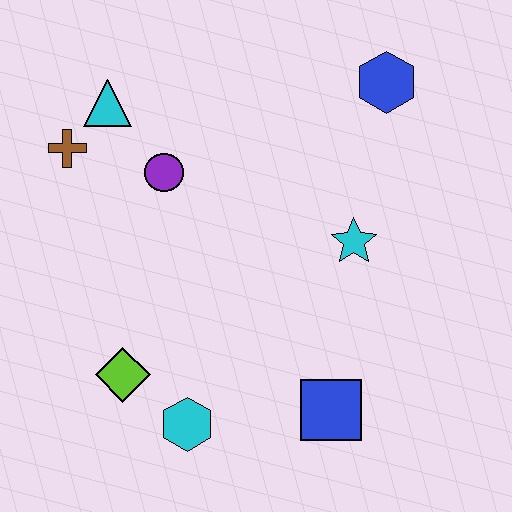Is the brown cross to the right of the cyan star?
No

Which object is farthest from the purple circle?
The blue square is farthest from the purple circle.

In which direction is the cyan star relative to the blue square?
The cyan star is above the blue square.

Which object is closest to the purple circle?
The cyan triangle is closest to the purple circle.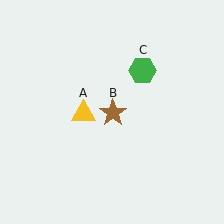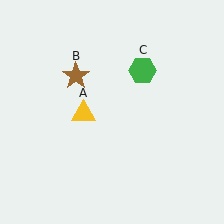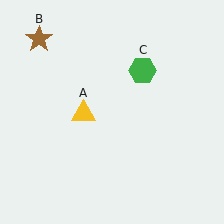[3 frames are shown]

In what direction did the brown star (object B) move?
The brown star (object B) moved up and to the left.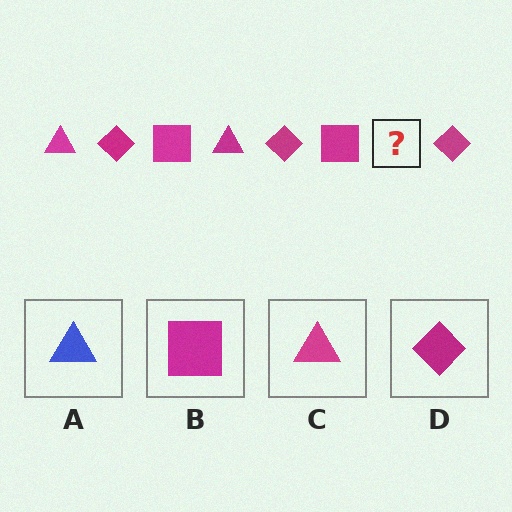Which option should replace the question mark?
Option C.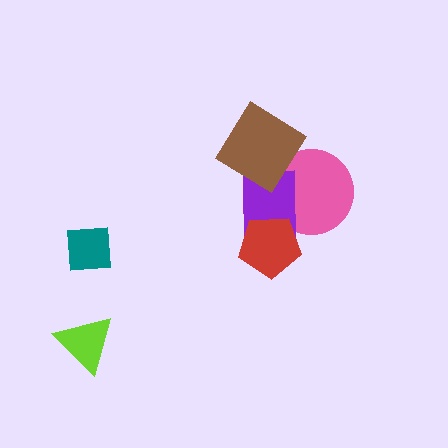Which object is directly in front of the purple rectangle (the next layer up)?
The brown diamond is directly in front of the purple rectangle.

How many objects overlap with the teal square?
0 objects overlap with the teal square.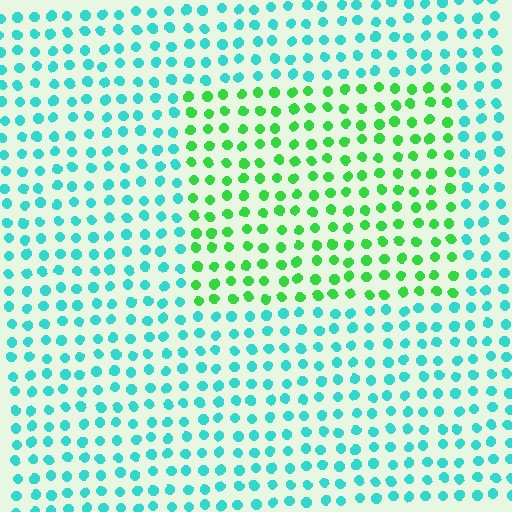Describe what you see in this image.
The image is filled with small cyan elements in a uniform arrangement. A rectangle-shaped region is visible where the elements are tinted to a slightly different hue, forming a subtle color boundary.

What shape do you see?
I see a rectangle.